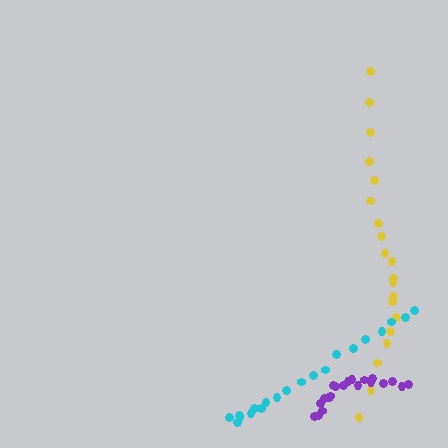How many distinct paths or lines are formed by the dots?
There are 3 distinct paths.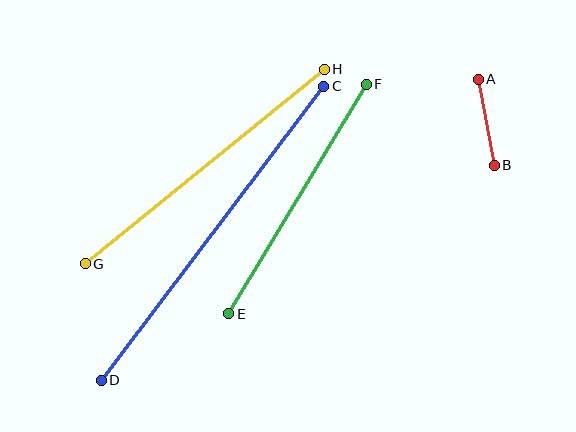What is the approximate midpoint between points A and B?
The midpoint is at approximately (486, 122) pixels.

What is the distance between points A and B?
The distance is approximately 88 pixels.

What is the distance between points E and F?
The distance is approximately 267 pixels.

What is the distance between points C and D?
The distance is approximately 369 pixels.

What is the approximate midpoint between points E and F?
The midpoint is at approximately (297, 199) pixels.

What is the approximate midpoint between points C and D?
The midpoint is at approximately (212, 233) pixels.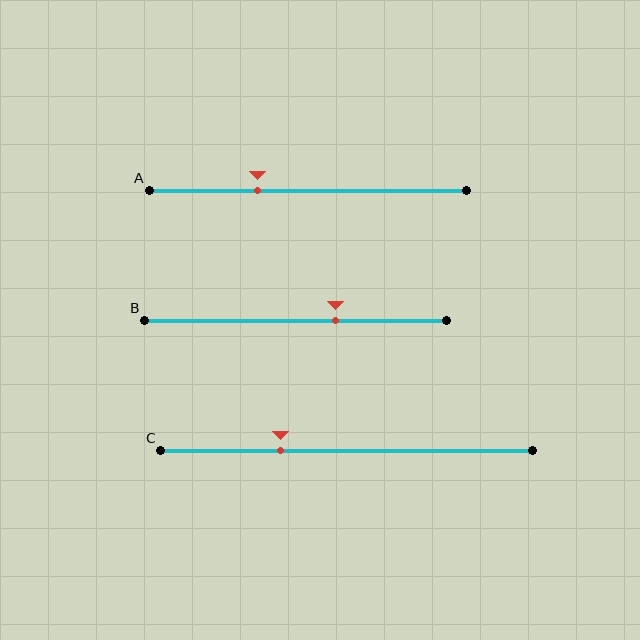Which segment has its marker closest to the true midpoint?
Segment B has its marker closest to the true midpoint.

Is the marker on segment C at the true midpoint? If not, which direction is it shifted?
No, the marker on segment C is shifted to the left by about 18% of the segment length.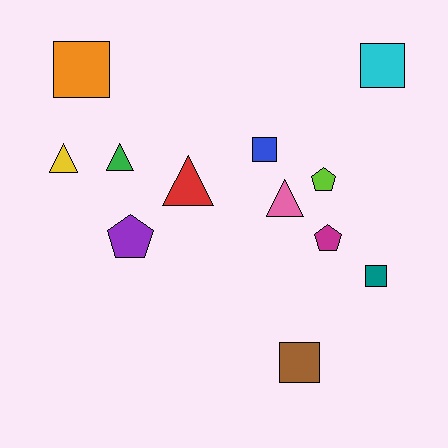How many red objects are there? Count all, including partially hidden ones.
There is 1 red object.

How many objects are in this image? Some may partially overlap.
There are 12 objects.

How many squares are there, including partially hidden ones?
There are 5 squares.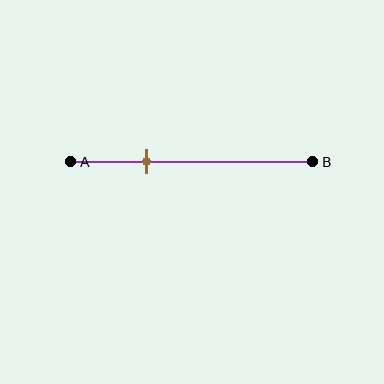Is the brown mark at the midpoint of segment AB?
No, the mark is at about 30% from A, not at the 50% midpoint.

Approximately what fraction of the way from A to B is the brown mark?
The brown mark is approximately 30% of the way from A to B.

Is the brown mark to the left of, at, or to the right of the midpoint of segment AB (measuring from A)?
The brown mark is to the left of the midpoint of segment AB.